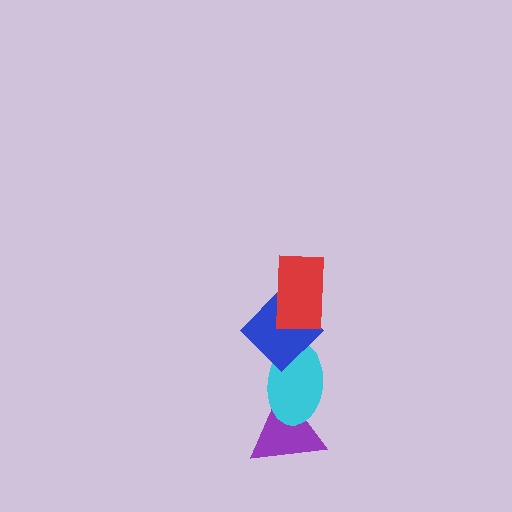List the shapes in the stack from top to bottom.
From top to bottom: the red rectangle, the blue diamond, the cyan ellipse, the purple triangle.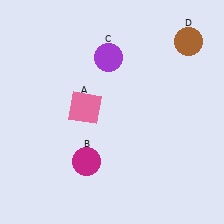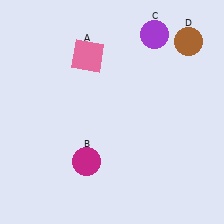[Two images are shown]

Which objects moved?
The objects that moved are: the pink square (A), the purple circle (C).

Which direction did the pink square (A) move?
The pink square (A) moved up.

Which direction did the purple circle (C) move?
The purple circle (C) moved right.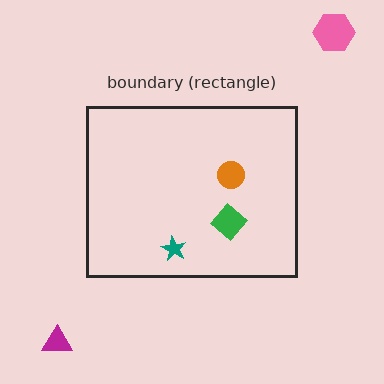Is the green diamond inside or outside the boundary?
Inside.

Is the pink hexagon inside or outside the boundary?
Outside.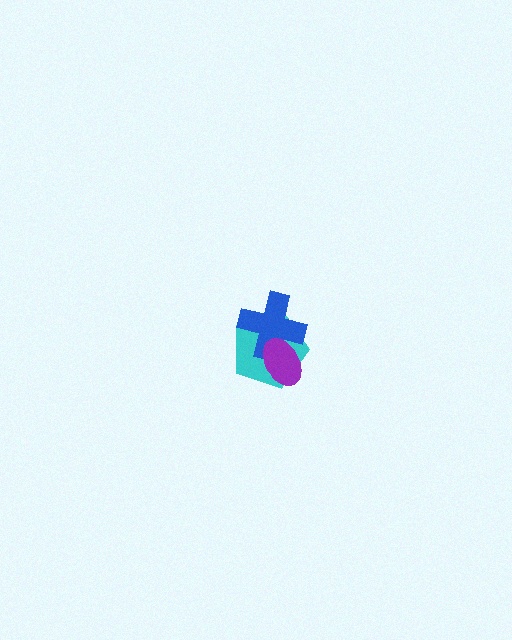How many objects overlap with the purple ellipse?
2 objects overlap with the purple ellipse.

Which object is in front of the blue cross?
The purple ellipse is in front of the blue cross.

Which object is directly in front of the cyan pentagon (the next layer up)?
The blue cross is directly in front of the cyan pentagon.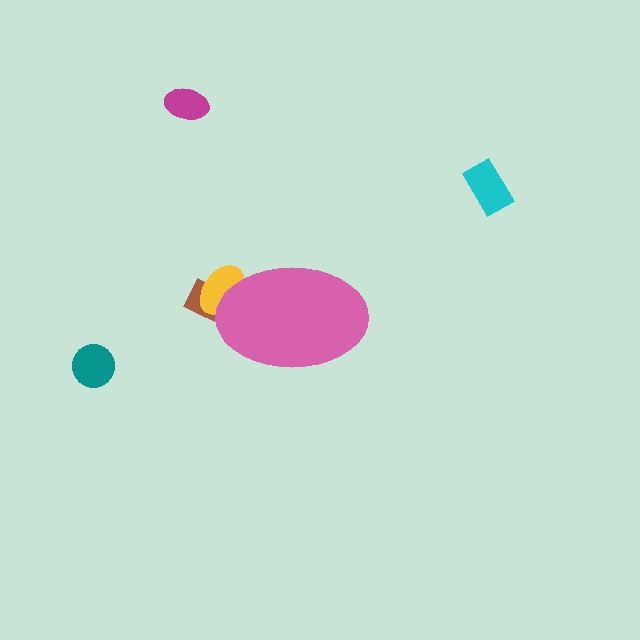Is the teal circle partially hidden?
No, the teal circle is fully visible.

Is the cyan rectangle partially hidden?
No, the cyan rectangle is fully visible.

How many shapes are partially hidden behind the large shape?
2 shapes are partially hidden.